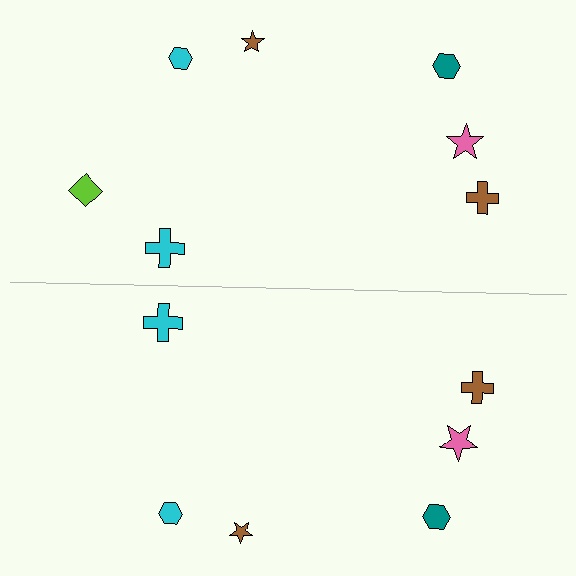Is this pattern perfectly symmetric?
No, the pattern is not perfectly symmetric. A lime diamond is missing from the bottom side.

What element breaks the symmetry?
A lime diamond is missing from the bottom side.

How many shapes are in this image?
There are 13 shapes in this image.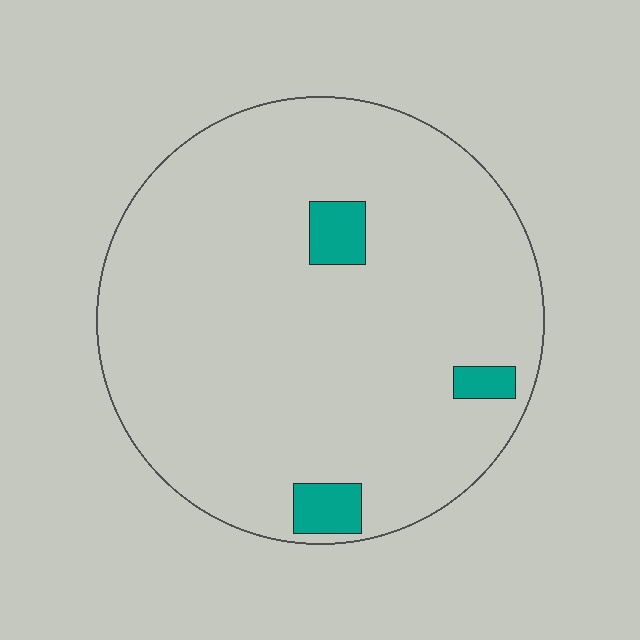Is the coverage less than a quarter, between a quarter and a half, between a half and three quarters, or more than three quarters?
Less than a quarter.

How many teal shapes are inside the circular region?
3.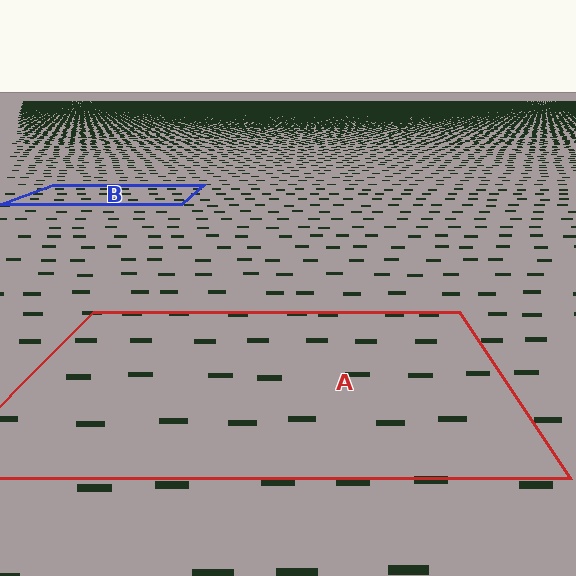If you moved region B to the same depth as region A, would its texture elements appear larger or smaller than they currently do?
They would appear larger. At a closer depth, the same texture elements are projected at a bigger on-screen size.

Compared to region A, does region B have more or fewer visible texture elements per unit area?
Region B has more texture elements per unit area — they are packed more densely because it is farther away.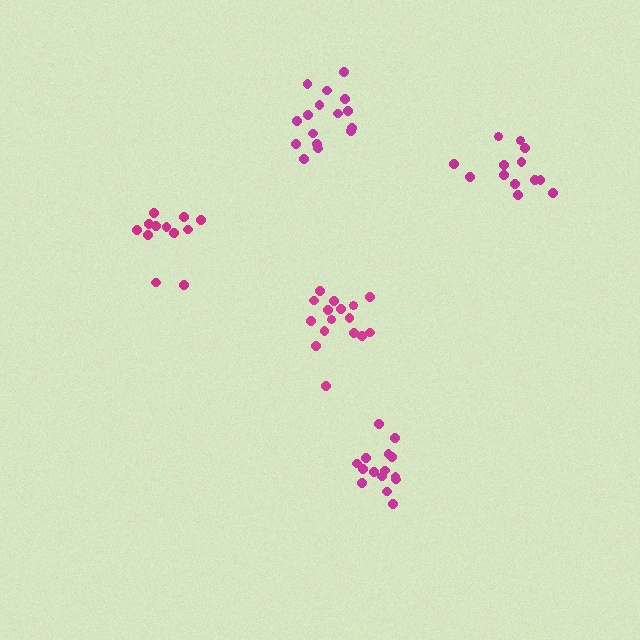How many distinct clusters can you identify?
There are 5 distinct clusters.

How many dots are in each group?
Group 1: 16 dots, Group 2: 13 dots, Group 3: 15 dots, Group 4: 12 dots, Group 5: 16 dots (72 total).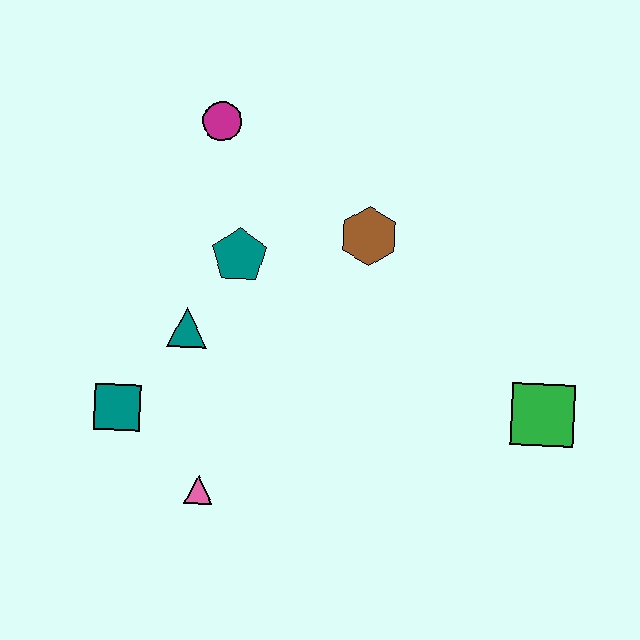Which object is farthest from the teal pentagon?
The green square is farthest from the teal pentagon.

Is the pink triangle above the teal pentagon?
No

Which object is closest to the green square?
The brown hexagon is closest to the green square.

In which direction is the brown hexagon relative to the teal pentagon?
The brown hexagon is to the right of the teal pentagon.